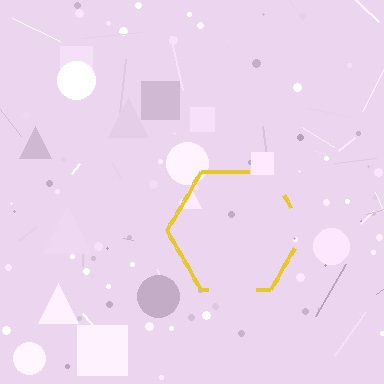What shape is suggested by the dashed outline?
The dashed outline suggests a hexagon.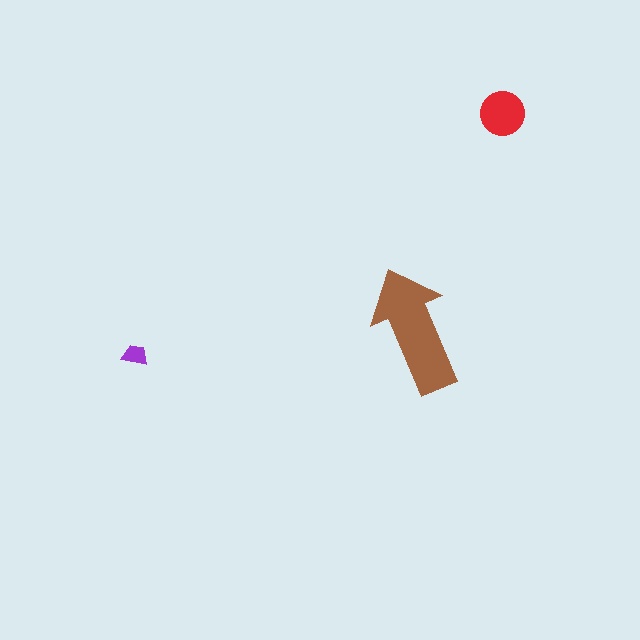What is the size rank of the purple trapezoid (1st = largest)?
3rd.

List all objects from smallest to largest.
The purple trapezoid, the red circle, the brown arrow.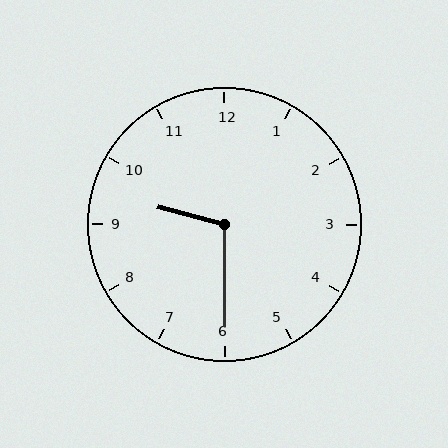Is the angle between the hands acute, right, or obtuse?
It is obtuse.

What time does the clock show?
9:30.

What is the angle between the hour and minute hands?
Approximately 105 degrees.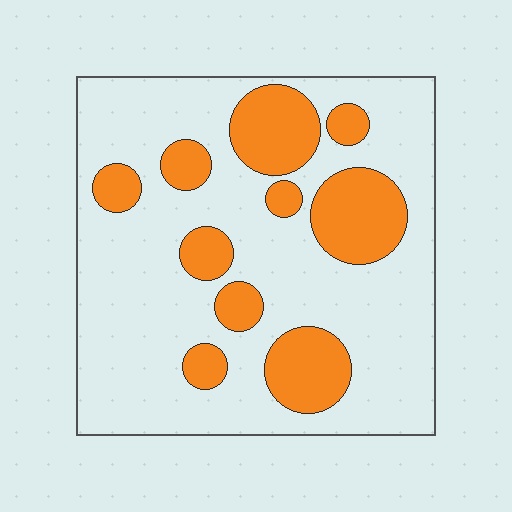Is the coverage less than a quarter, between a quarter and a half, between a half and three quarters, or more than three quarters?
Between a quarter and a half.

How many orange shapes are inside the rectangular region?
10.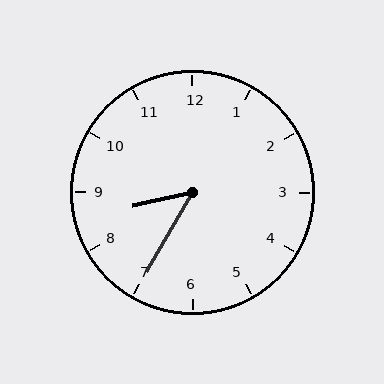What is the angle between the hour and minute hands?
Approximately 48 degrees.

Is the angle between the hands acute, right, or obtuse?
It is acute.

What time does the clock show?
8:35.